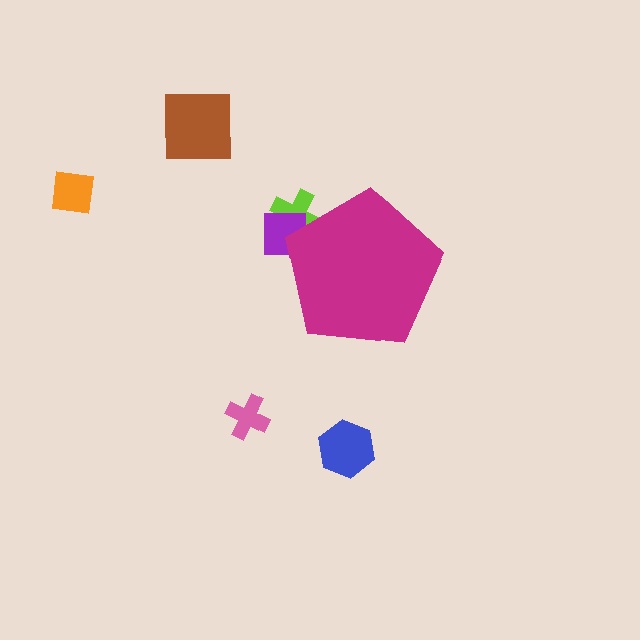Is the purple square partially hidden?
Yes, the purple square is partially hidden behind the magenta pentagon.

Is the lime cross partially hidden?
Yes, the lime cross is partially hidden behind the magenta pentagon.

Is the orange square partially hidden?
No, the orange square is fully visible.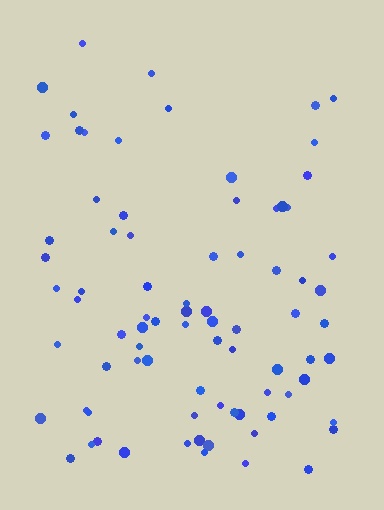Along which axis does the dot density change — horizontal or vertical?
Vertical.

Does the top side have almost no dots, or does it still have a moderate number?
Still a moderate number, just noticeably fewer than the bottom.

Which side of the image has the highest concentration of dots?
The bottom.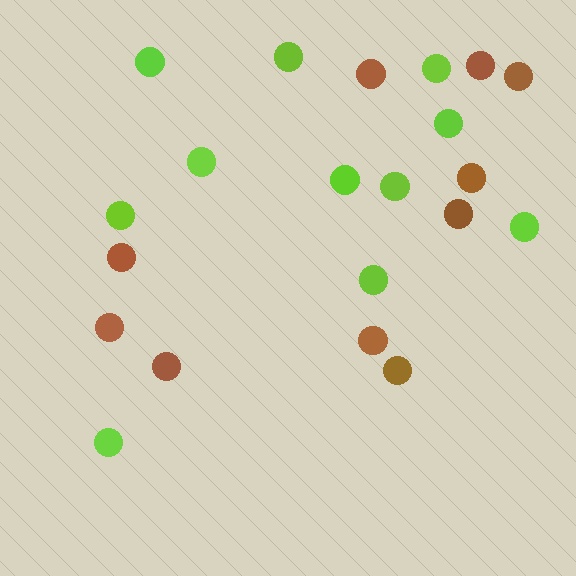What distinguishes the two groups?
There are 2 groups: one group of brown circles (10) and one group of lime circles (11).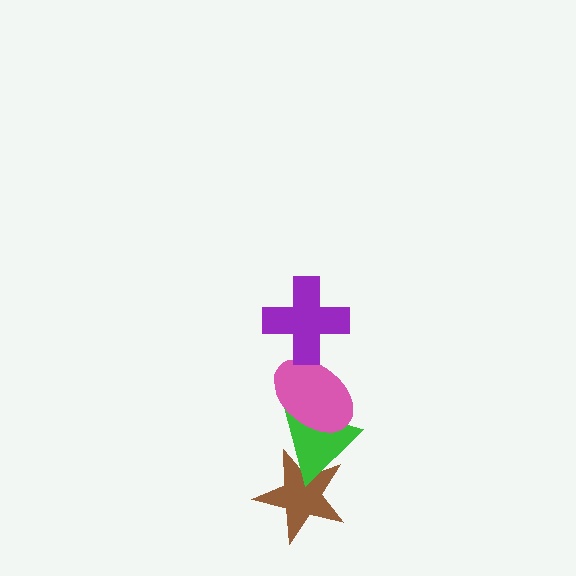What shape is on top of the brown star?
The green triangle is on top of the brown star.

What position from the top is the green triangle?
The green triangle is 3rd from the top.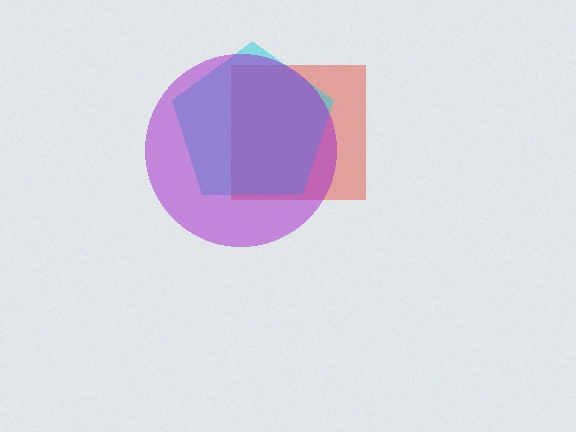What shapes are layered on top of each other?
The layered shapes are: a red square, a cyan pentagon, a purple circle.